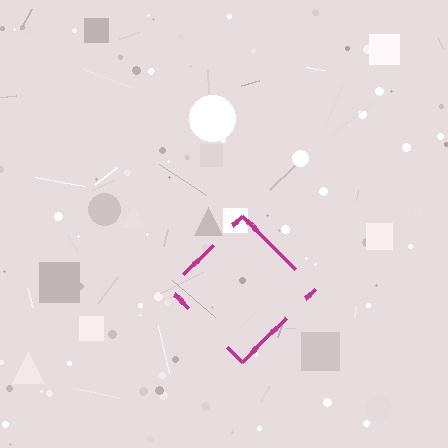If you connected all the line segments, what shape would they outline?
They would outline a diamond.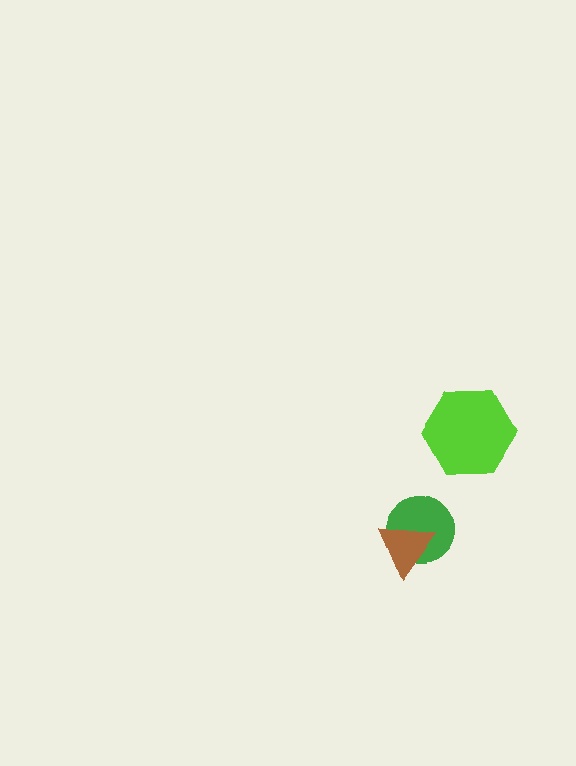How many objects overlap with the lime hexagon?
0 objects overlap with the lime hexagon.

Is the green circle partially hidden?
Yes, it is partially covered by another shape.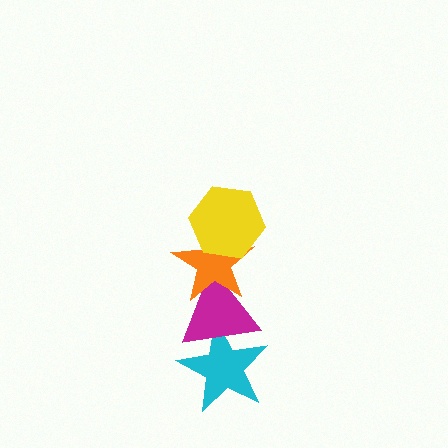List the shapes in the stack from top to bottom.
From top to bottom: the yellow hexagon, the orange star, the magenta triangle, the cyan star.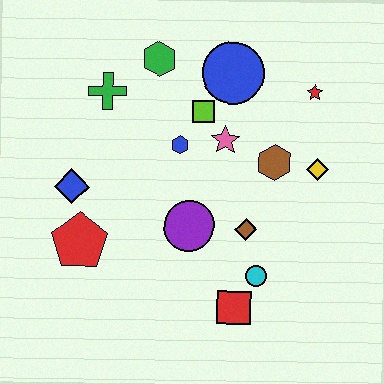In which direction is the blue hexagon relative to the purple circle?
The blue hexagon is above the purple circle.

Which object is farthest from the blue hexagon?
The red square is farthest from the blue hexagon.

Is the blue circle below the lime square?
No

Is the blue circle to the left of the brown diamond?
Yes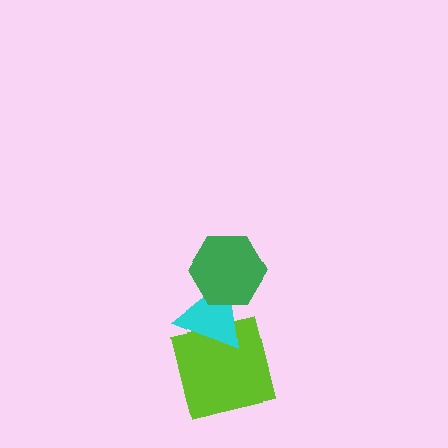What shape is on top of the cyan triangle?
The green hexagon is on top of the cyan triangle.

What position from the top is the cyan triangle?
The cyan triangle is 2nd from the top.